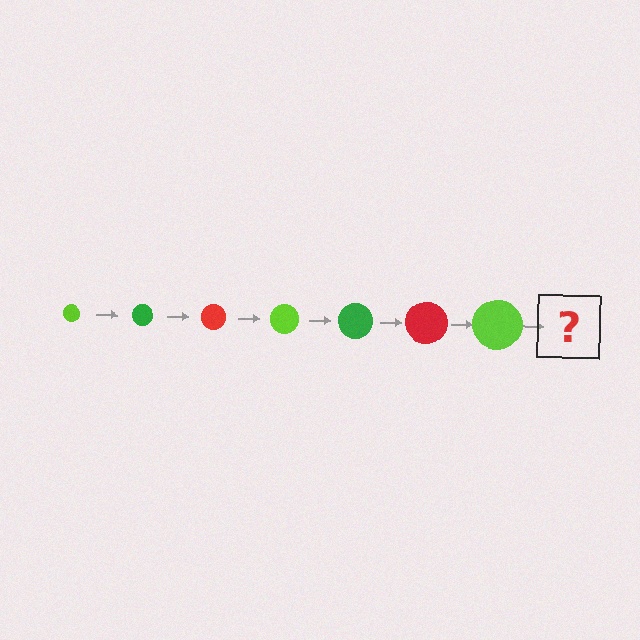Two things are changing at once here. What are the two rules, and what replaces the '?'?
The two rules are that the circle grows larger each step and the color cycles through lime, green, and red. The '?' should be a green circle, larger than the previous one.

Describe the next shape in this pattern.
It should be a green circle, larger than the previous one.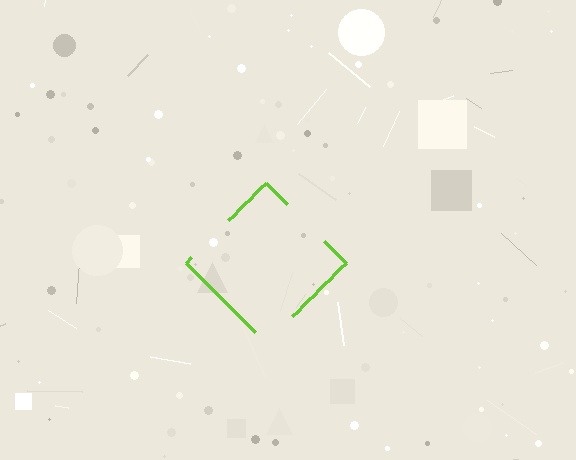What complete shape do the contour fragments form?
The contour fragments form a diamond.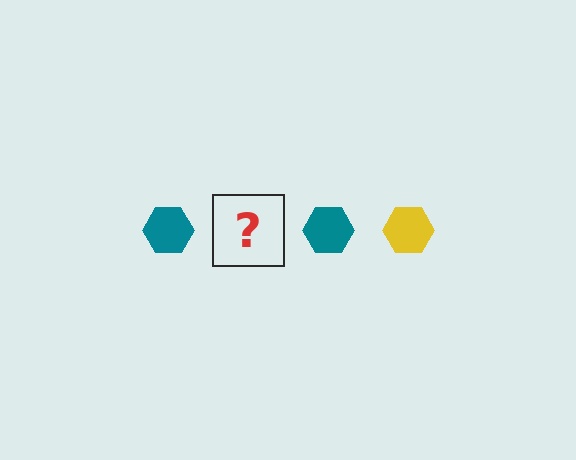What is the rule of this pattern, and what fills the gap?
The rule is that the pattern cycles through teal, yellow hexagons. The gap should be filled with a yellow hexagon.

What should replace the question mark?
The question mark should be replaced with a yellow hexagon.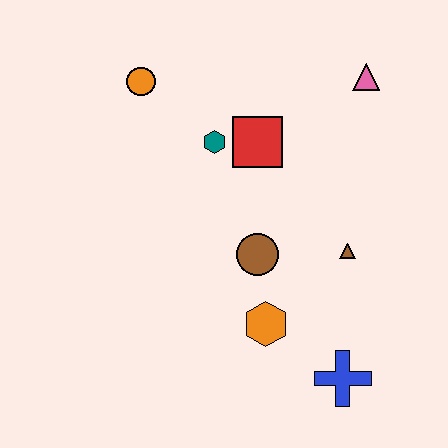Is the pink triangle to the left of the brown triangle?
No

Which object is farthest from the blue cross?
The orange circle is farthest from the blue cross.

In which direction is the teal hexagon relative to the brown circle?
The teal hexagon is above the brown circle.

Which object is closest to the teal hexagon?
The red square is closest to the teal hexagon.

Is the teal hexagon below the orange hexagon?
No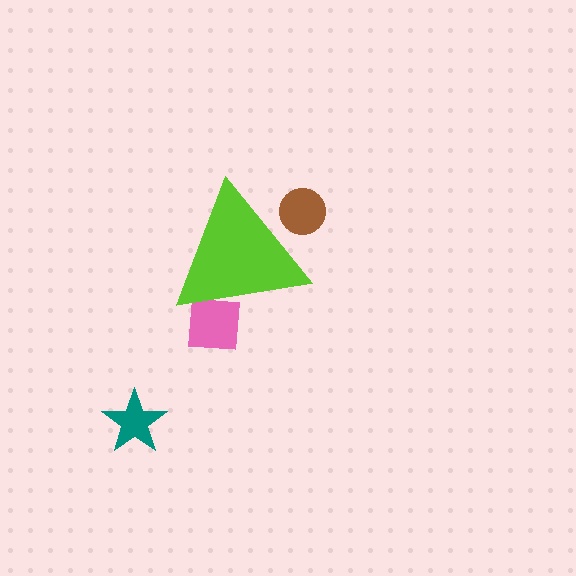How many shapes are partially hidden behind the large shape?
2 shapes are partially hidden.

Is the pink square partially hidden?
Yes, the pink square is partially hidden behind the lime triangle.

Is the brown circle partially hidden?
Yes, the brown circle is partially hidden behind the lime triangle.